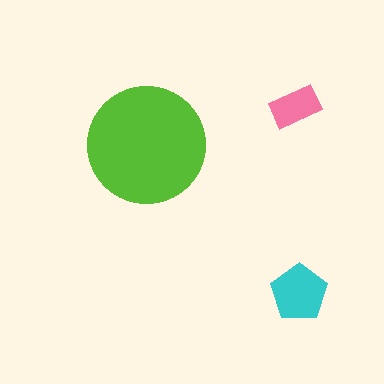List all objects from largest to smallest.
The lime circle, the cyan pentagon, the pink rectangle.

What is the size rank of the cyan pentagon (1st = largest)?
2nd.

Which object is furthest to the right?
The cyan pentagon is rightmost.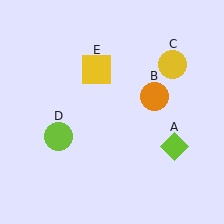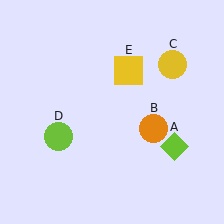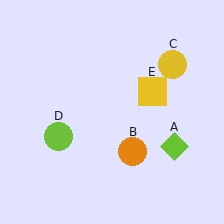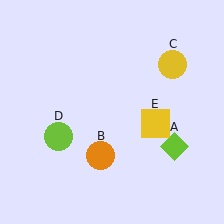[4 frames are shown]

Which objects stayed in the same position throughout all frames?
Lime diamond (object A) and yellow circle (object C) and lime circle (object D) remained stationary.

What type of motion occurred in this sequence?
The orange circle (object B), yellow square (object E) rotated clockwise around the center of the scene.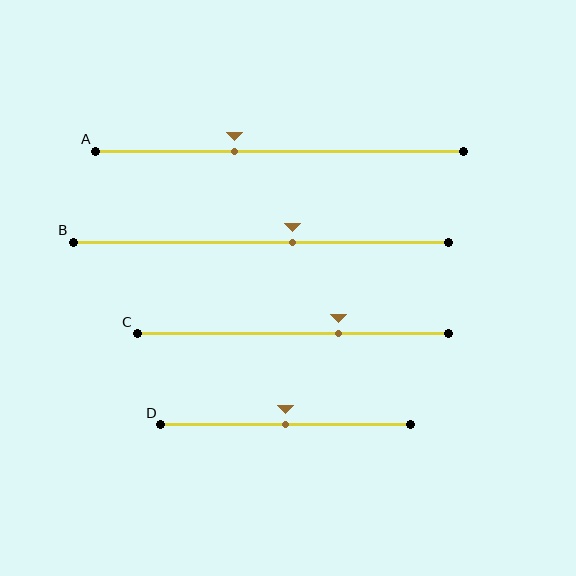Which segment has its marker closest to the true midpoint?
Segment D has its marker closest to the true midpoint.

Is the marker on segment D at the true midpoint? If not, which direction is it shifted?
Yes, the marker on segment D is at the true midpoint.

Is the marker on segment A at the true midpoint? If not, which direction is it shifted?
No, the marker on segment A is shifted to the left by about 12% of the segment length.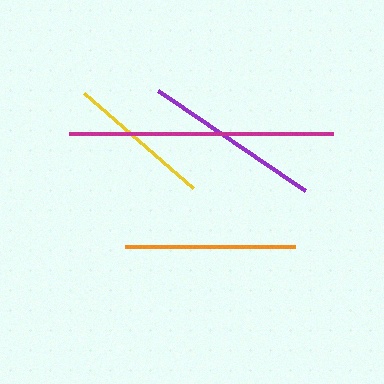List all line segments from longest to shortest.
From longest to shortest: magenta, purple, orange, yellow.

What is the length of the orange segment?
The orange segment is approximately 170 pixels long.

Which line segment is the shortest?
The yellow line is the shortest at approximately 144 pixels.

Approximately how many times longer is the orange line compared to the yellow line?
The orange line is approximately 1.2 times the length of the yellow line.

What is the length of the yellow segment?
The yellow segment is approximately 144 pixels long.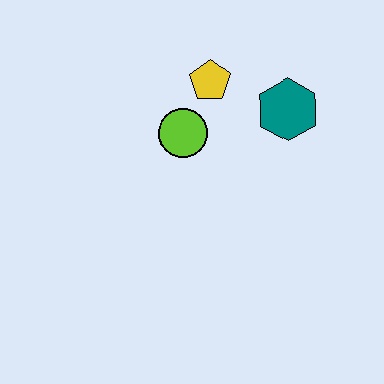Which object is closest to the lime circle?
The yellow pentagon is closest to the lime circle.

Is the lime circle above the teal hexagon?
No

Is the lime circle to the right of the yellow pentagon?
No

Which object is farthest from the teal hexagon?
The lime circle is farthest from the teal hexagon.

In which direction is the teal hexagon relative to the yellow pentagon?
The teal hexagon is to the right of the yellow pentagon.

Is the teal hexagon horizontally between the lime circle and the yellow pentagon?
No